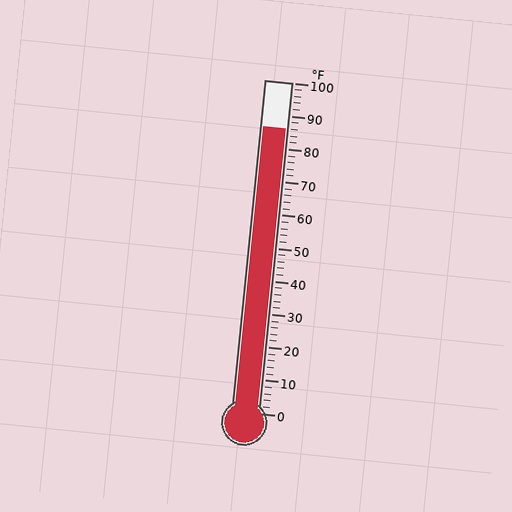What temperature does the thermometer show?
The thermometer shows approximately 86°F.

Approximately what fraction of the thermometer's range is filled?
The thermometer is filled to approximately 85% of its range.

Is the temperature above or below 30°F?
The temperature is above 30°F.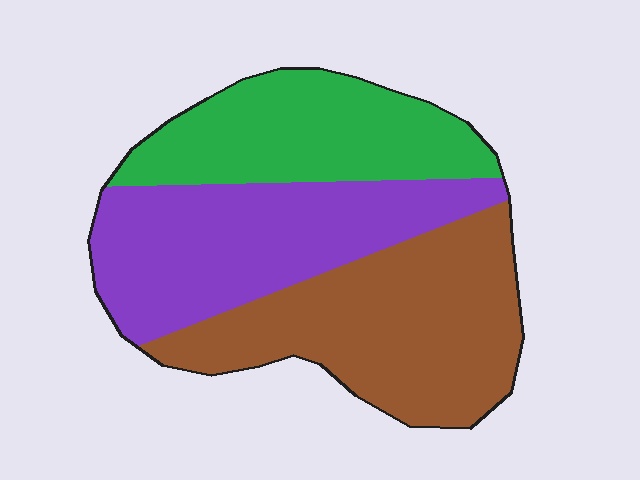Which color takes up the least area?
Green, at roughly 25%.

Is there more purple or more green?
Purple.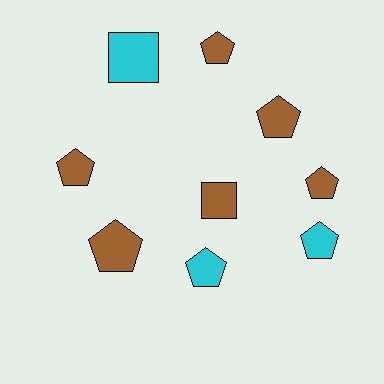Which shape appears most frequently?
Pentagon, with 7 objects.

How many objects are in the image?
There are 9 objects.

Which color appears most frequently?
Brown, with 6 objects.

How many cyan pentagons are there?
There are 2 cyan pentagons.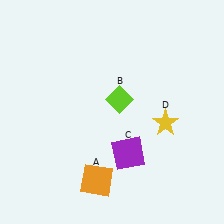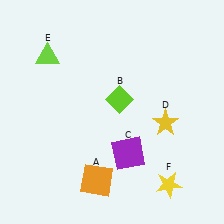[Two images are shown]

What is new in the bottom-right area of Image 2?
A yellow star (F) was added in the bottom-right area of Image 2.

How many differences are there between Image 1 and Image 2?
There are 2 differences between the two images.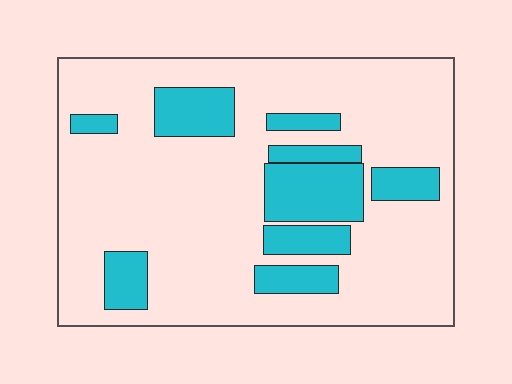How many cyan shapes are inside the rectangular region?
9.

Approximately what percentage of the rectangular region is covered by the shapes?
Approximately 20%.